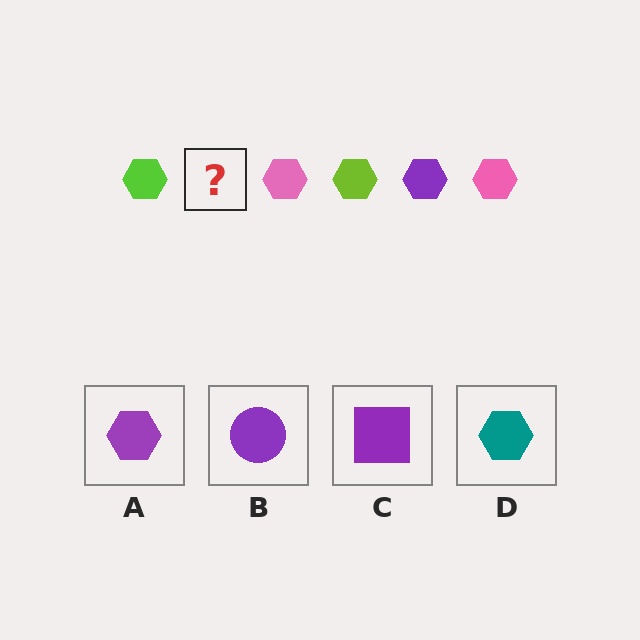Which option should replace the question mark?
Option A.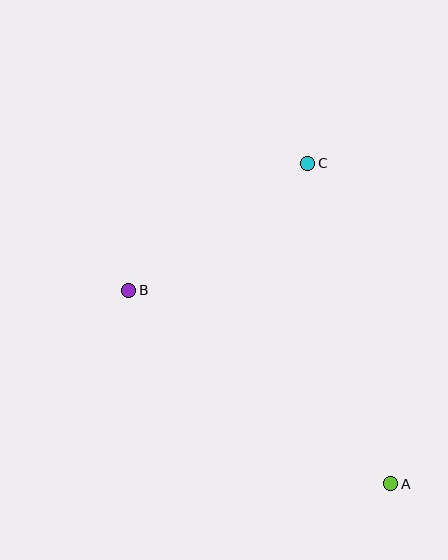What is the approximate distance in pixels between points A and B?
The distance between A and B is approximately 326 pixels.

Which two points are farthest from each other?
Points A and C are farthest from each other.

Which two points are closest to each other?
Points B and C are closest to each other.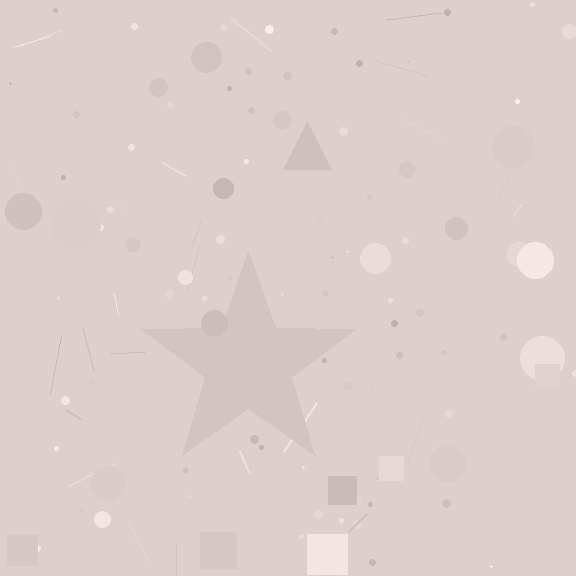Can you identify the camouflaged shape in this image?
The camouflaged shape is a star.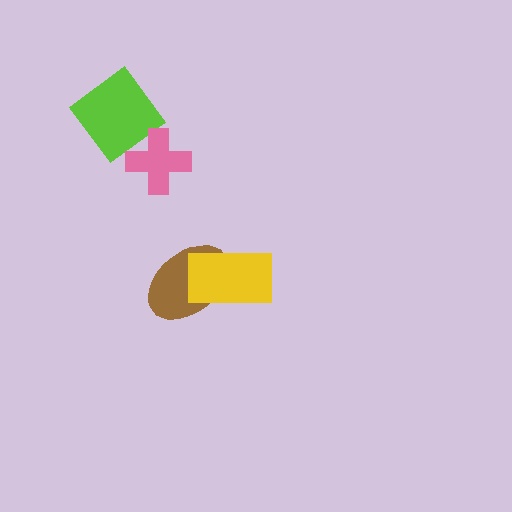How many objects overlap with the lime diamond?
0 objects overlap with the lime diamond.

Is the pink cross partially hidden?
No, no other shape covers it.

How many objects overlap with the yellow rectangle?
1 object overlaps with the yellow rectangle.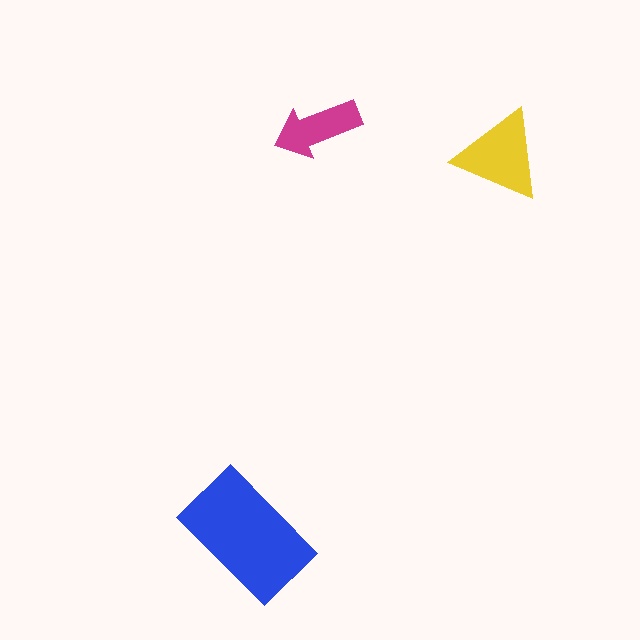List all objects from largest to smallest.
The blue rectangle, the yellow triangle, the magenta arrow.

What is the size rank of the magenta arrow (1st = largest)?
3rd.